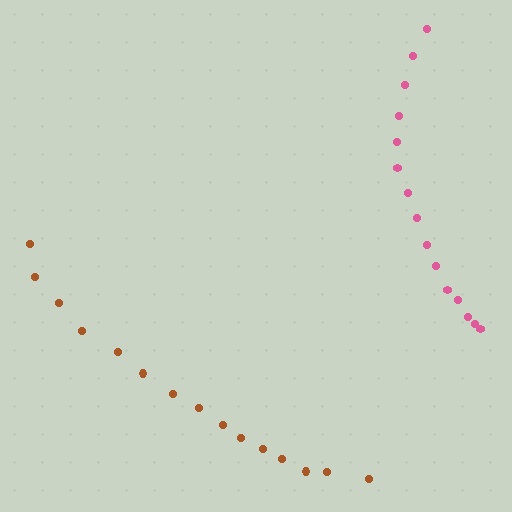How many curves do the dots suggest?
There are 2 distinct paths.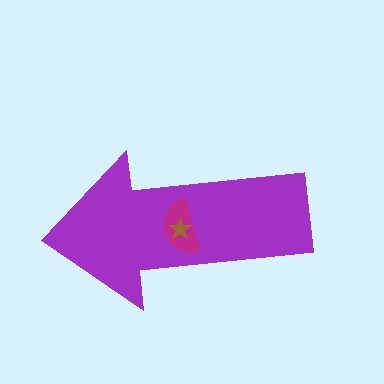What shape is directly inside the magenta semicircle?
The brown star.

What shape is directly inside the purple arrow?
The magenta semicircle.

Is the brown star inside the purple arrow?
Yes.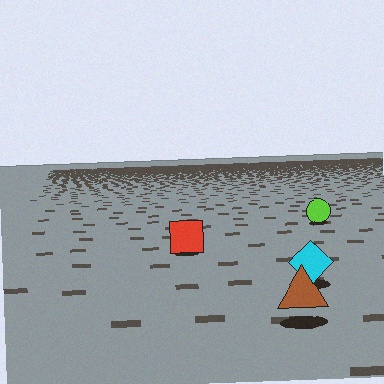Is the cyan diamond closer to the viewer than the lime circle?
Yes. The cyan diamond is closer — you can tell from the texture gradient: the ground texture is coarser near it.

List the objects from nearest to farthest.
From nearest to farthest: the brown triangle, the cyan diamond, the red square, the lime circle.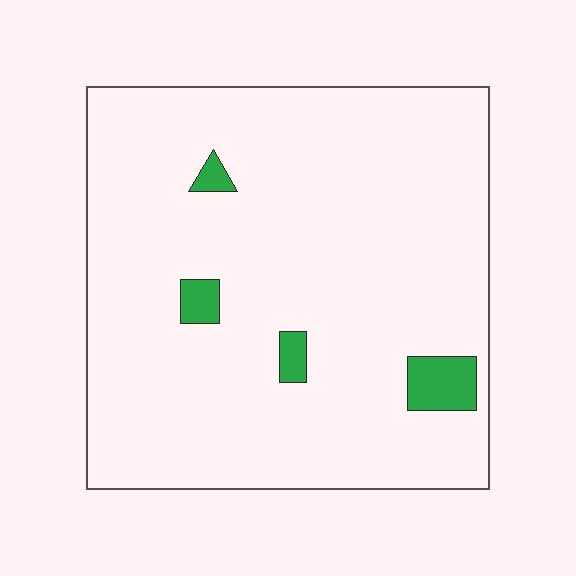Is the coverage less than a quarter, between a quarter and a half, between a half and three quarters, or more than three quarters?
Less than a quarter.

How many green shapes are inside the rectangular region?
4.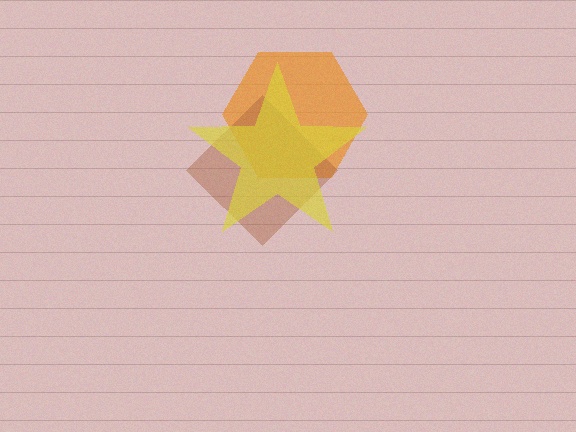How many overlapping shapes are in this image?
There are 3 overlapping shapes in the image.